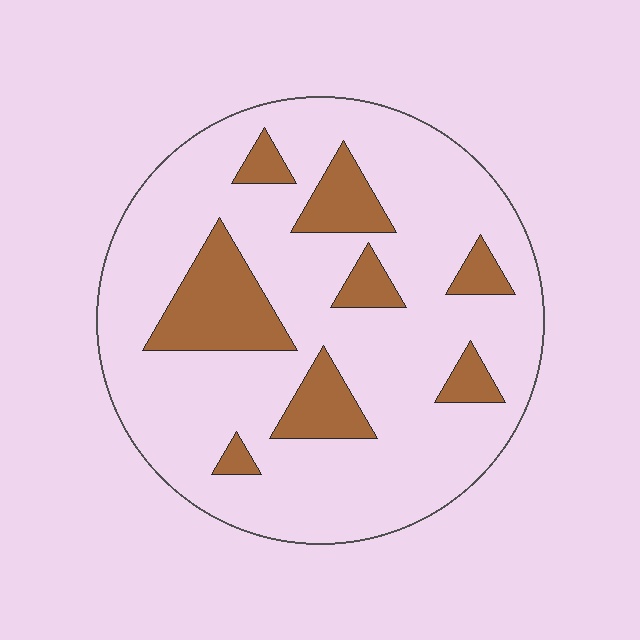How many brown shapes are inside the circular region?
8.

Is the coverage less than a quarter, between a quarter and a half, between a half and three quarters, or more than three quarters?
Less than a quarter.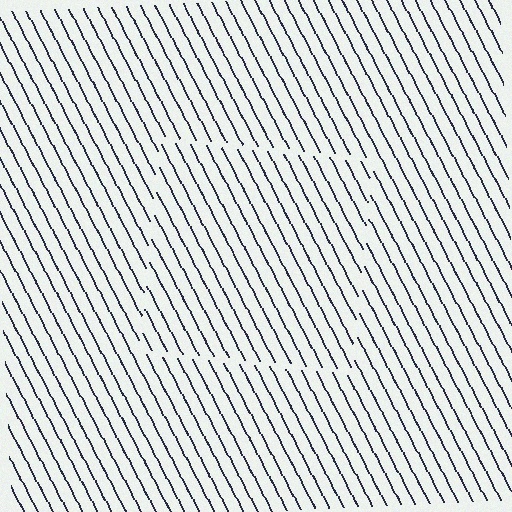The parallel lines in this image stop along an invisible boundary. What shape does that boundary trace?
An illusory square. The interior of the shape contains the same grating, shifted by half a period — the contour is defined by the phase discontinuity where line-ends from the inner and outer gratings abut.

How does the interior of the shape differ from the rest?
The interior of the shape contains the same grating, shifted by half a period — the contour is defined by the phase discontinuity where line-ends from the inner and outer gratings abut.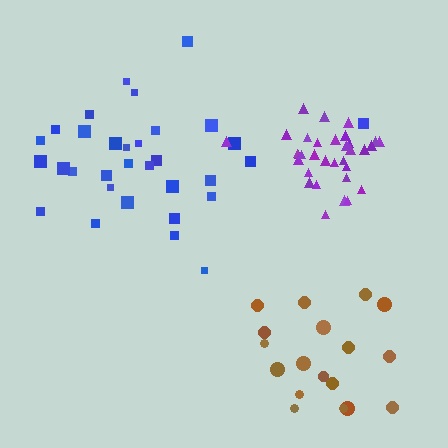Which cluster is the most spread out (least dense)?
Brown.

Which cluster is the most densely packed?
Purple.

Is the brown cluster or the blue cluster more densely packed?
Blue.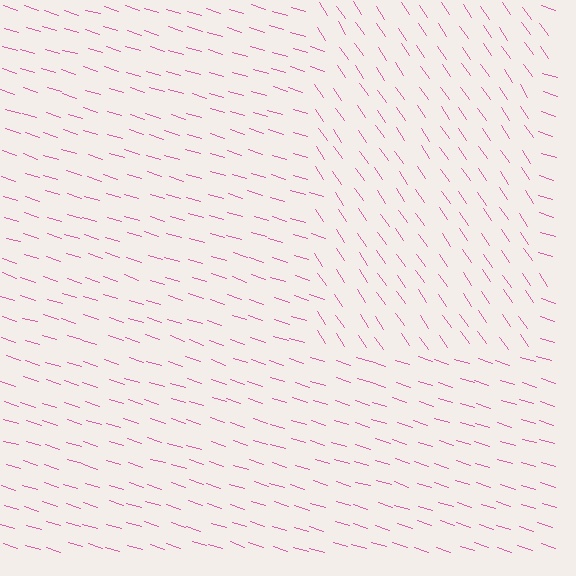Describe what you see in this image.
The image is filled with small pink line segments. A rectangle region in the image has lines oriented differently from the surrounding lines, creating a visible texture boundary.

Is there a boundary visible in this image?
Yes, there is a texture boundary formed by a change in line orientation.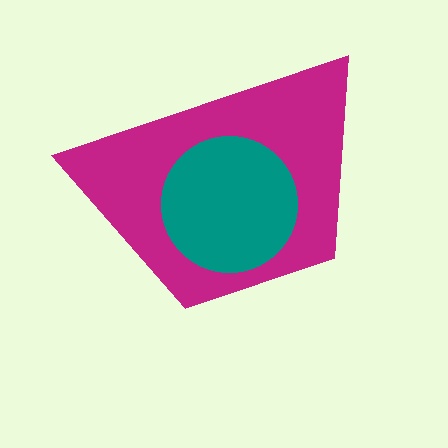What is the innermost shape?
The teal circle.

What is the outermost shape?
The magenta trapezoid.